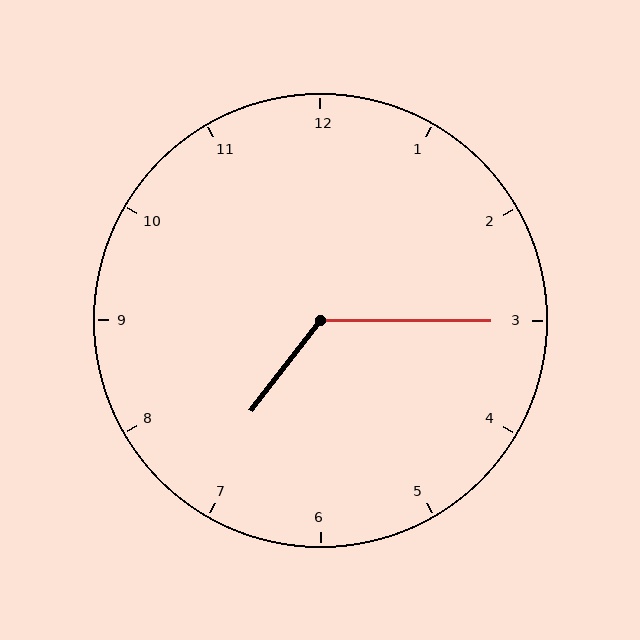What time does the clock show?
7:15.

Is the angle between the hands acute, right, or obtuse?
It is obtuse.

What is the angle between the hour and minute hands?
Approximately 128 degrees.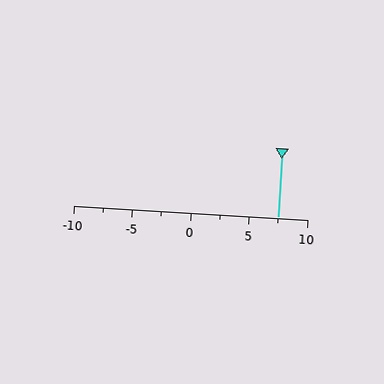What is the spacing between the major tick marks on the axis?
The major ticks are spaced 5 apart.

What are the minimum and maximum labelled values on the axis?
The axis runs from -10 to 10.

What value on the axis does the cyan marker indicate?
The marker indicates approximately 7.5.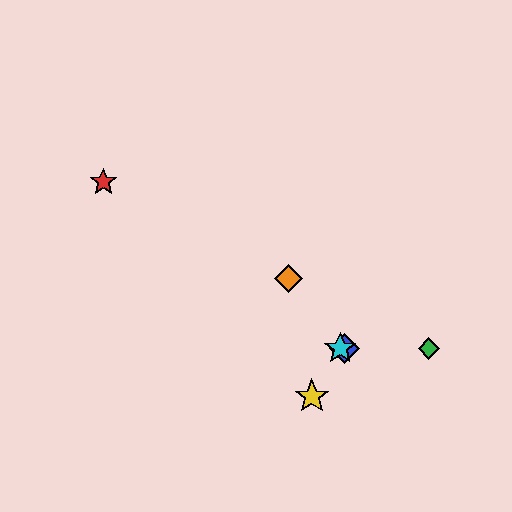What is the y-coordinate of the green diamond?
The green diamond is at y≈349.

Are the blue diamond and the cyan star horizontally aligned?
Yes, both are at y≈349.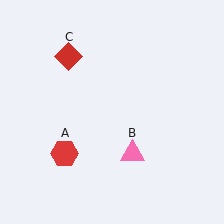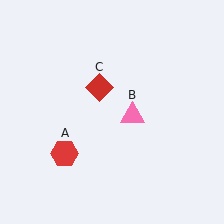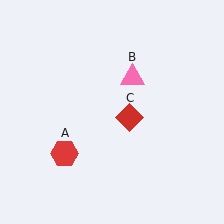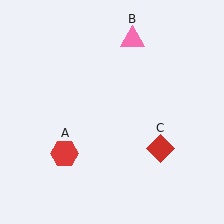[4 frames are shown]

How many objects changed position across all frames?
2 objects changed position: pink triangle (object B), red diamond (object C).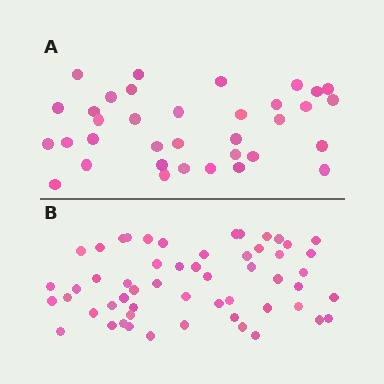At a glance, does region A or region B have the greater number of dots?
Region B (the bottom region) has more dots.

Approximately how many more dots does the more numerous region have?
Region B has approximately 20 more dots than region A.